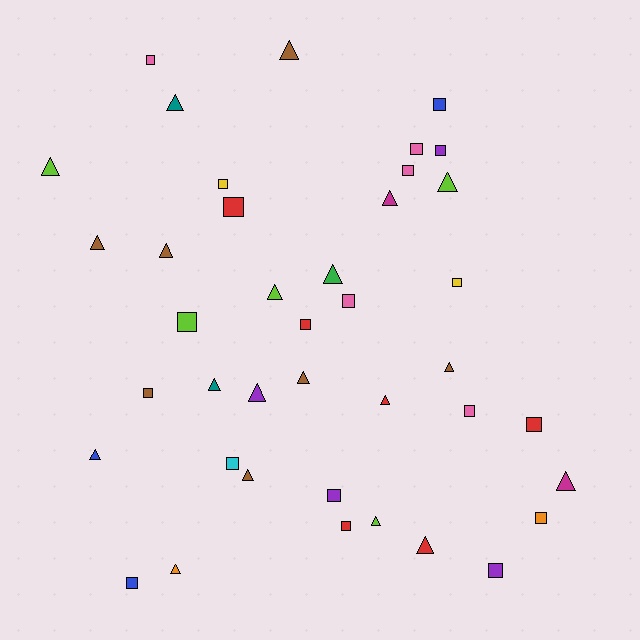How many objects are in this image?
There are 40 objects.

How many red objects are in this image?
There are 6 red objects.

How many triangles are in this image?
There are 20 triangles.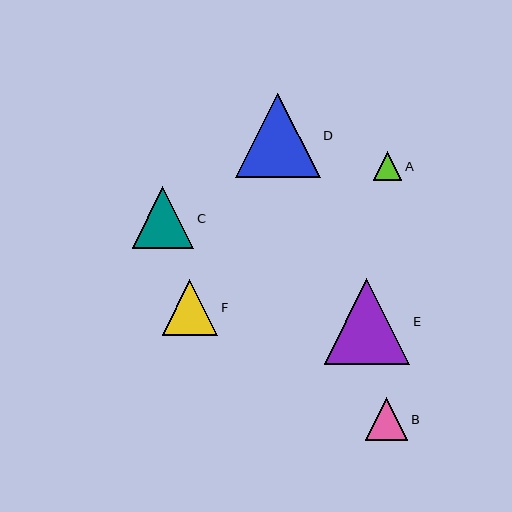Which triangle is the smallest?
Triangle A is the smallest with a size of approximately 28 pixels.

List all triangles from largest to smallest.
From largest to smallest: E, D, C, F, B, A.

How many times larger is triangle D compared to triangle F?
Triangle D is approximately 1.5 times the size of triangle F.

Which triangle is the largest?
Triangle E is the largest with a size of approximately 85 pixels.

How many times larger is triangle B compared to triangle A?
Triangle B is approximately 1.5 times the size of triangle A.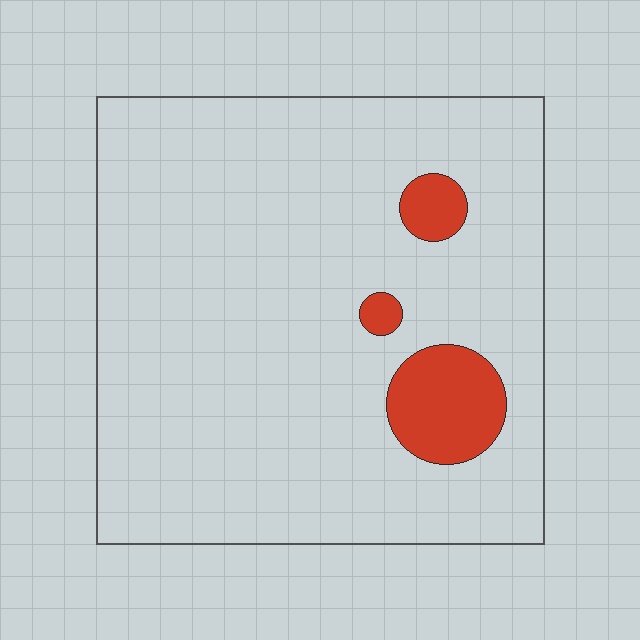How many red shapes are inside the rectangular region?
3.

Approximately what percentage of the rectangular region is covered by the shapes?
Approximately 10%.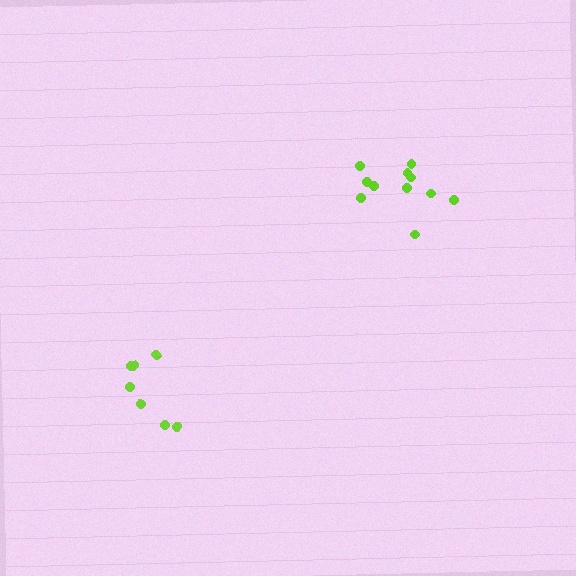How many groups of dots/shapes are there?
There are 2 groups.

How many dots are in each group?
Group 1: 7 dots, Group 2: 11 dots (18 total).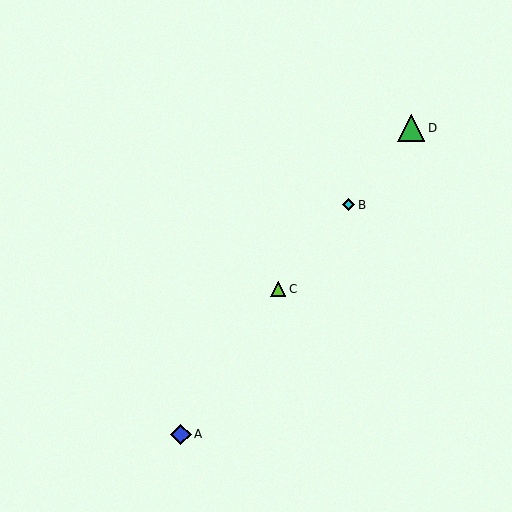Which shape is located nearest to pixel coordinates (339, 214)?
The cyan diamond (labeled B) at (349, 205) is nearest to that location.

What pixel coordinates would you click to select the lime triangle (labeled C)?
Click at (278, 289) to select the lime triangle C.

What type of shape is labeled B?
Shape B is a cyan diamond.